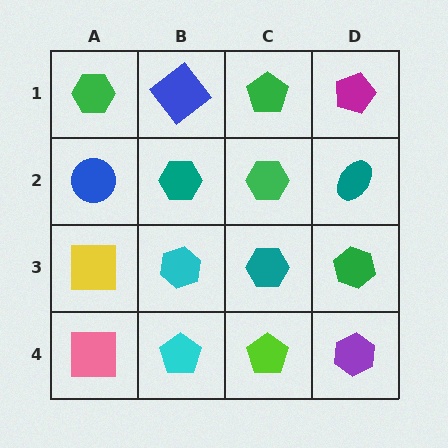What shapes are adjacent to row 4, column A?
A yellow square (row 3, column A), a cyan pentagon (row 4, column B).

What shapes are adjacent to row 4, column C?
A teal hexagon (row 3, column C), a cyan pentagon (row 4, column B), a purple hexagon (row 4, column D).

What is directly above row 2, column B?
A blue diamond.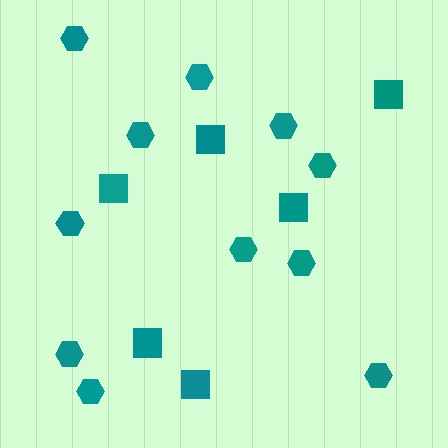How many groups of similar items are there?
There are 2 groups: one group of hexagons (11) and one group of squares (6).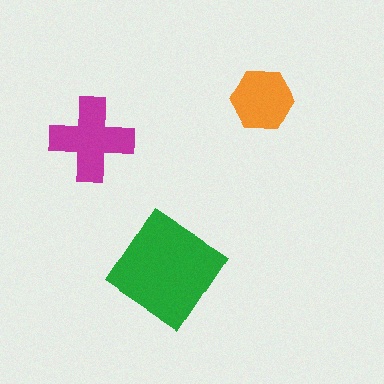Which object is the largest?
The green diamond.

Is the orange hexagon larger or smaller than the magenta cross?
Smaller.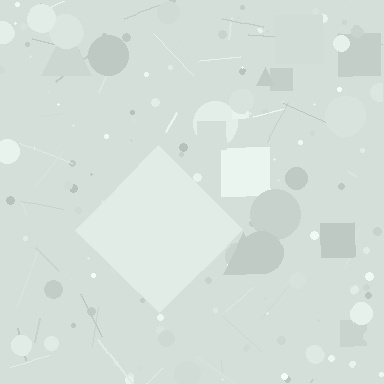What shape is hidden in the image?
A diamond is hidden in the image.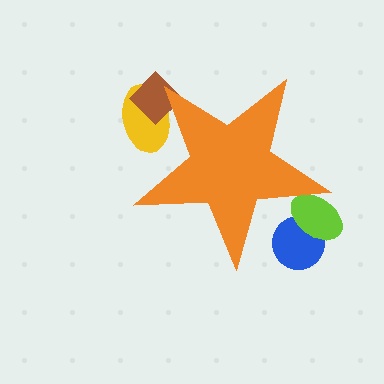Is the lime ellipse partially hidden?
Yes, the lime ellipse is partially hidden behind the orange star.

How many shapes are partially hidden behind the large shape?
4 shapes are partially hidden.